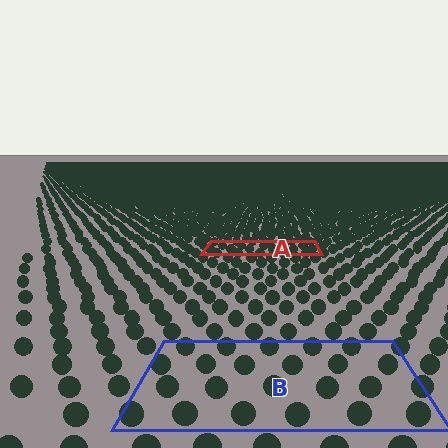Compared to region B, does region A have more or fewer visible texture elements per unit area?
Region A has more texture elements per unit area — they are packed more densely because it is farther away.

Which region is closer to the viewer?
Region B is closer. The texture elements there are larger and more spread out.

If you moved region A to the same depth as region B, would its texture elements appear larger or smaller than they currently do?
They would appear larger. At a closer depth, the same texture elements are projected at a bigger on-screen size.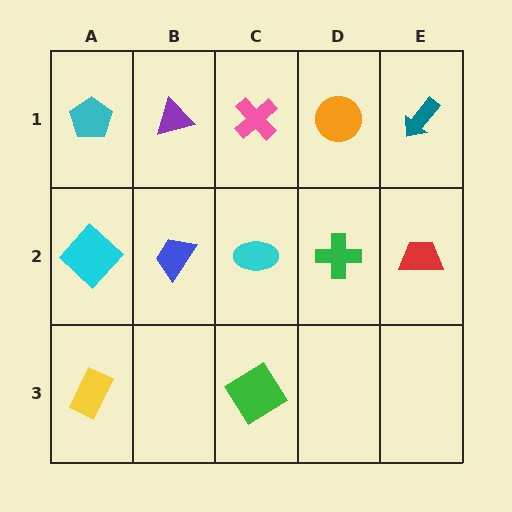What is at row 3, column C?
A green diamond.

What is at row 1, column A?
A cyan pentagon.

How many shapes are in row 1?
5 shapes.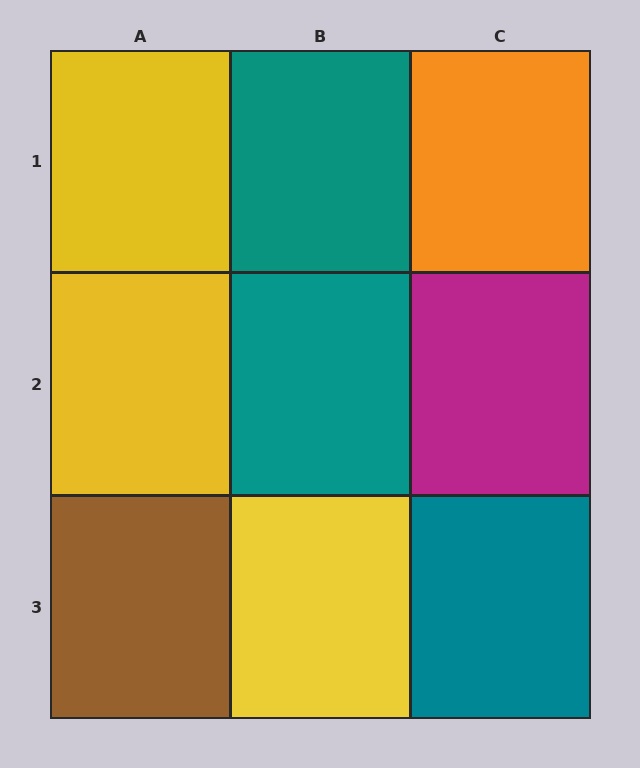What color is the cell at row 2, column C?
Magenta.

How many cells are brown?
1 cell is brown.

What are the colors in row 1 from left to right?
Yellow, teal, orange.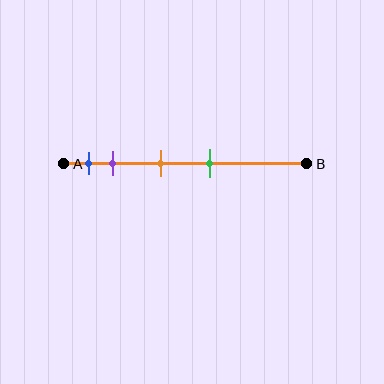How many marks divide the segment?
There are 4 marks dividing the segment.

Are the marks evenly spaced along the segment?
No, the marks are not evenly spaced.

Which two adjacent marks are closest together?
The blue and purple marks are the closest adjacent pair.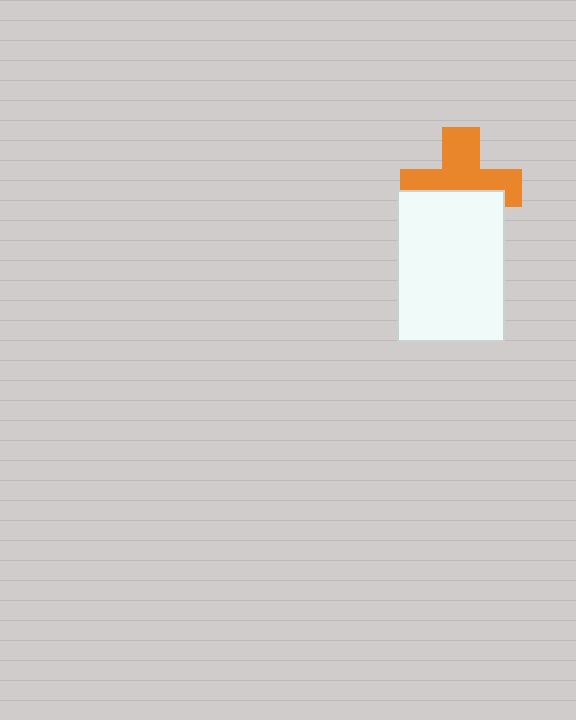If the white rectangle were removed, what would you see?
You would see the complete orange cross.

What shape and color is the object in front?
The object in front is a white rectangle.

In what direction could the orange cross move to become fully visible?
The orange cross could move up. That would shift it out from behind the white rectangle entirely.